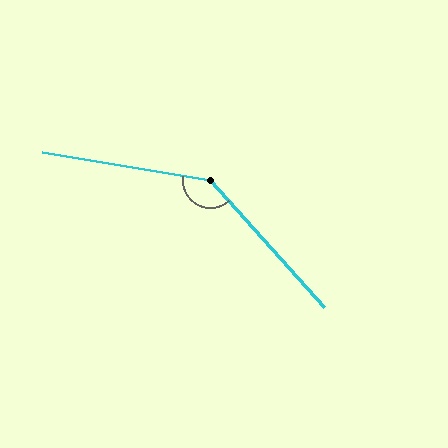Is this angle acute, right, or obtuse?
It is obtuse.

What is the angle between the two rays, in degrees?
Approximately 141 degrees.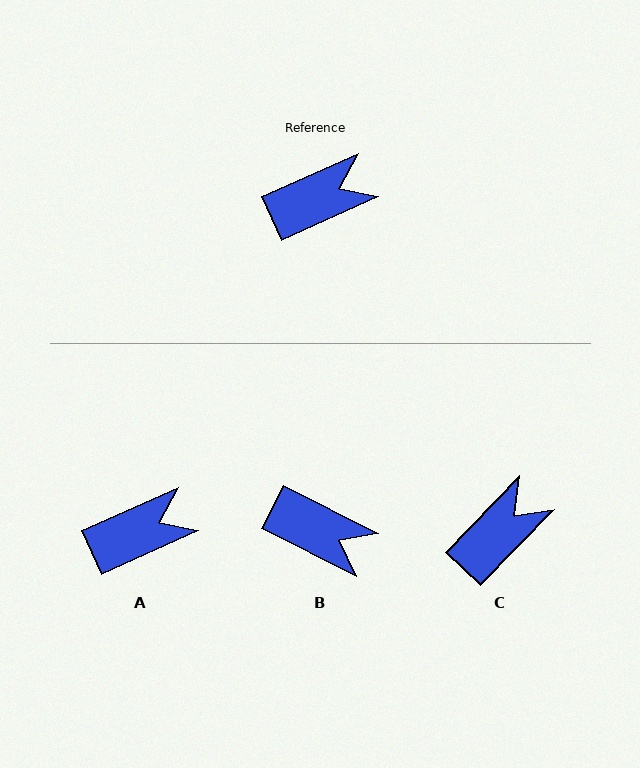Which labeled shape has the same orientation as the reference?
A.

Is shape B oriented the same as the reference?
No, it is off by about 51 degrees.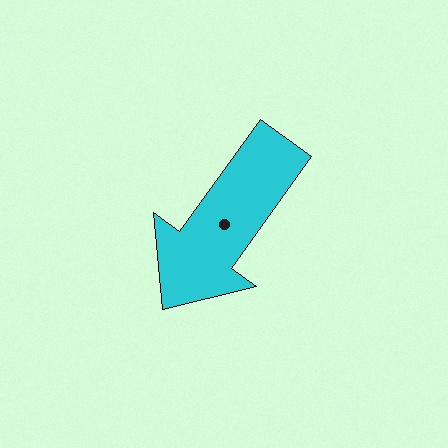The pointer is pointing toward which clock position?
Roughly 7 o'clock.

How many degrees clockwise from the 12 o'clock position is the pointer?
Approximately 216 degrees.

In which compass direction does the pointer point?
Southwest.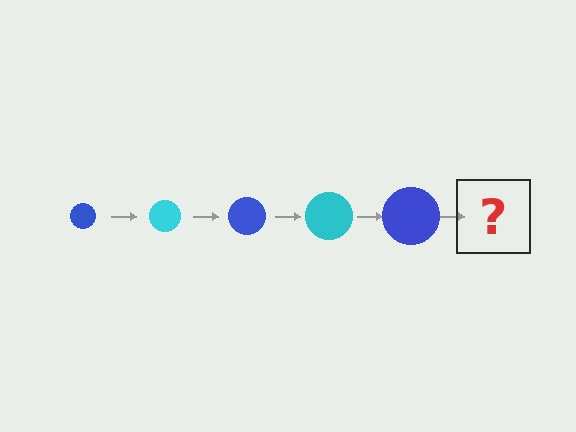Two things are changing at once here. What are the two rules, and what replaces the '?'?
The two rules are that the circle grows larger each step and the color cycles through blue and cyan. The '?' should be a cyan circle, larger than the previous one.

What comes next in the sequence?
The next element should be a cyan circle, larger than the previous one.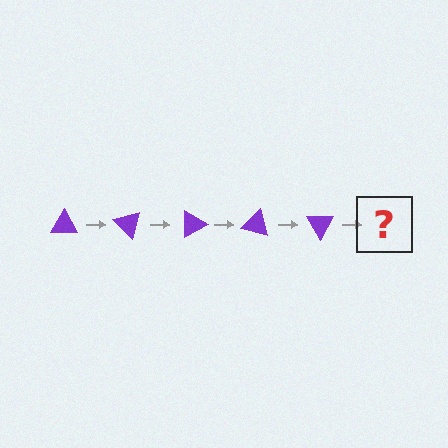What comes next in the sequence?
The next element should be a purple triangle rotated 225 degrees.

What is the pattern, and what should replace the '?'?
The pattern is that the triangle rotates 45 degrees each step. The '?' should be a purple triangle rotated 225 degrees.